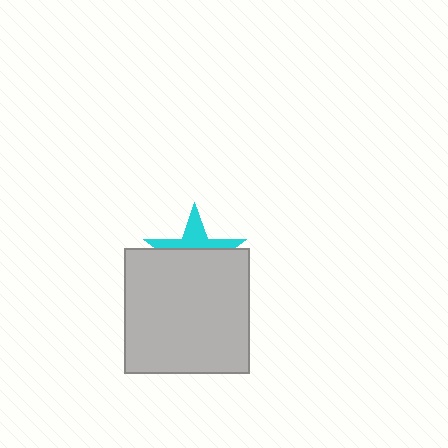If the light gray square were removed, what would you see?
You would see the complete cyan star.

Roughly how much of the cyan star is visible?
A small part of it is visible (roughly 36%).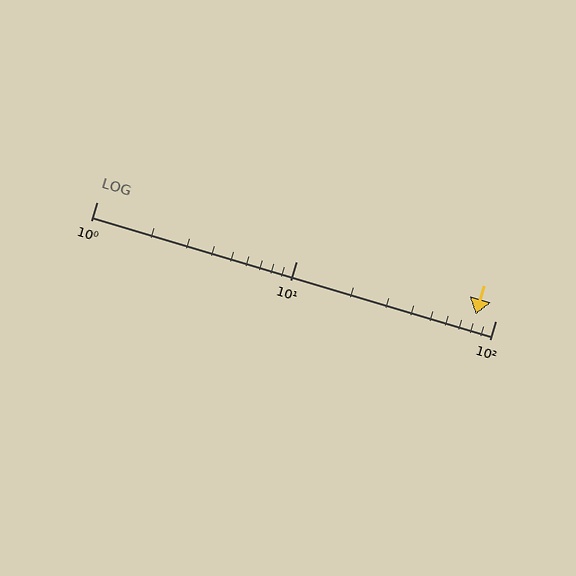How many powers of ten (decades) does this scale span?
The scale spans 2 decades, from 1 to 100.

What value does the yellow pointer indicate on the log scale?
The pointer indicates approximately 80.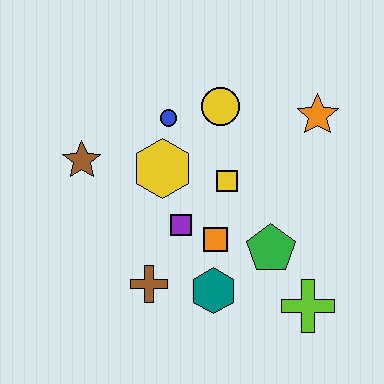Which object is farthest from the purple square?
The orange star is farthest from the purple square.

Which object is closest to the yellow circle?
The blue circle is closest to the yellow circle.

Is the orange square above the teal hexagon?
Yes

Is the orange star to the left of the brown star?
No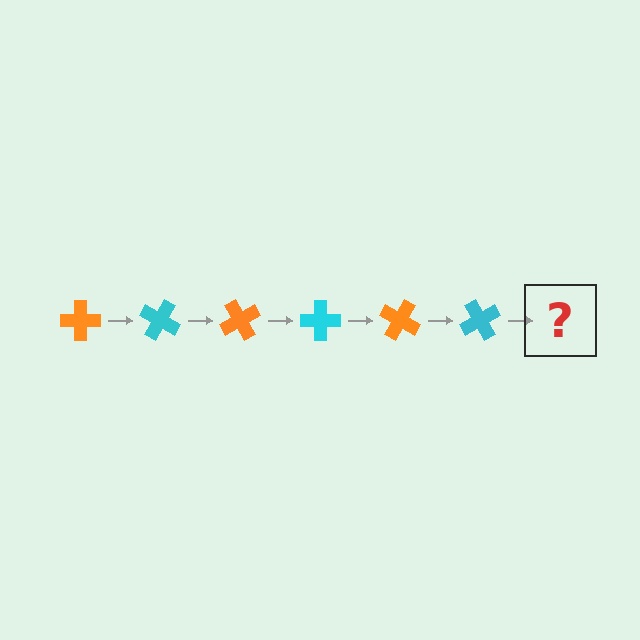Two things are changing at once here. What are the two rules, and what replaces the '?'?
The two rules are that it rotates 30 degrees each step and the color cycles through orange and cyan. The '?' should be an orange cross, rotated 180 degrees from the start.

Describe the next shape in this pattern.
It should be an orange cross, rotated 180 degrees from the start.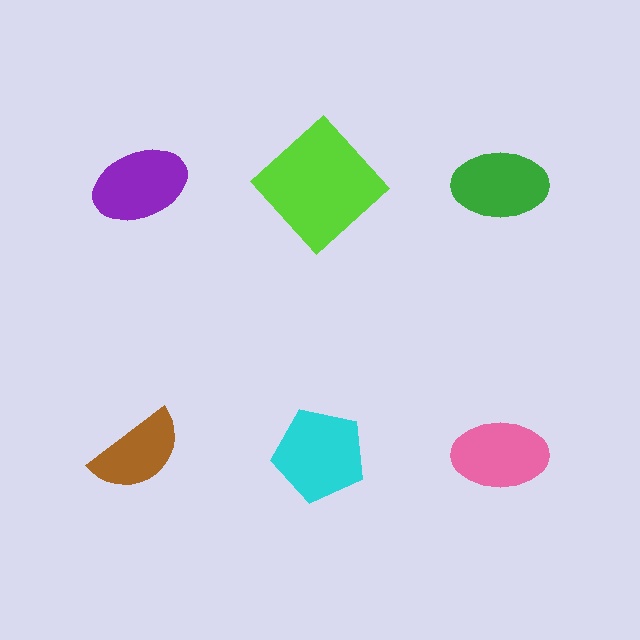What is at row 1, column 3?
A green ellipse.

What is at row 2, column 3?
A pink ellipse.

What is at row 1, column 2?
A lime diamond.